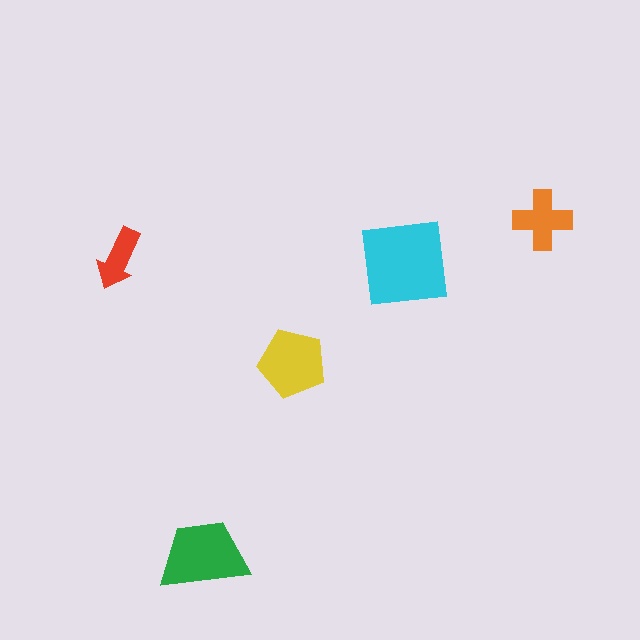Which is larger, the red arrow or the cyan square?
The cyan square.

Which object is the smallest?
The red arrow.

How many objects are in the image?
There are 5 objects in the image.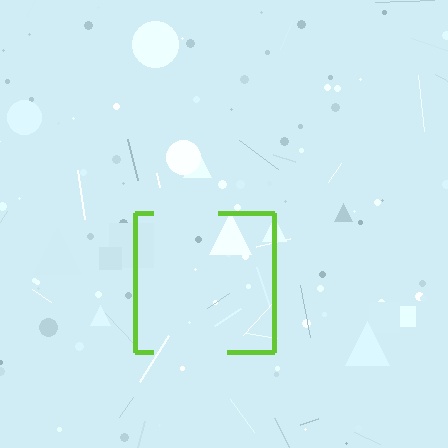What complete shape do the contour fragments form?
The contour fragments form a square.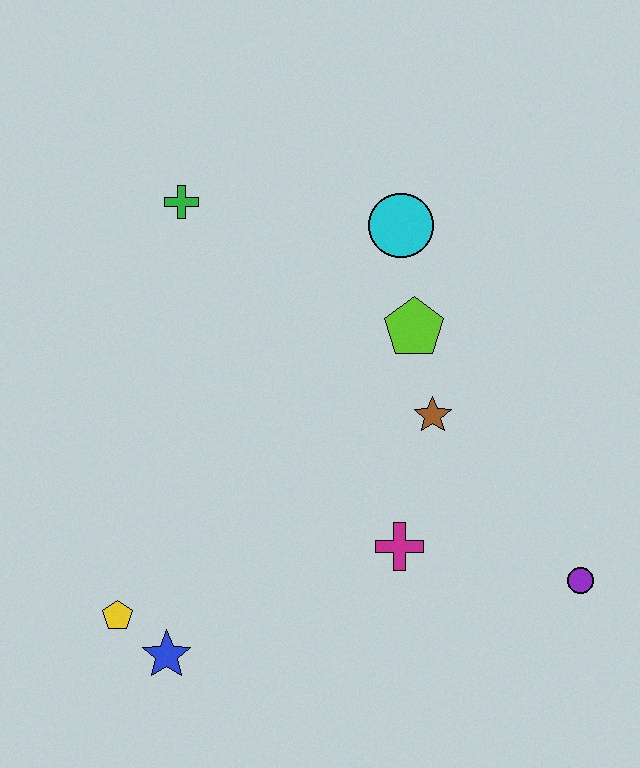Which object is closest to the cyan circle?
The lime pentagon is closest to the cyan circle.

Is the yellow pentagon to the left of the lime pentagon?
Yes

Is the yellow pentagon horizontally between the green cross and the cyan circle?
No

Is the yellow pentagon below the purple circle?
Yes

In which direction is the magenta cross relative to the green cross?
The magenta cross is below the green cross.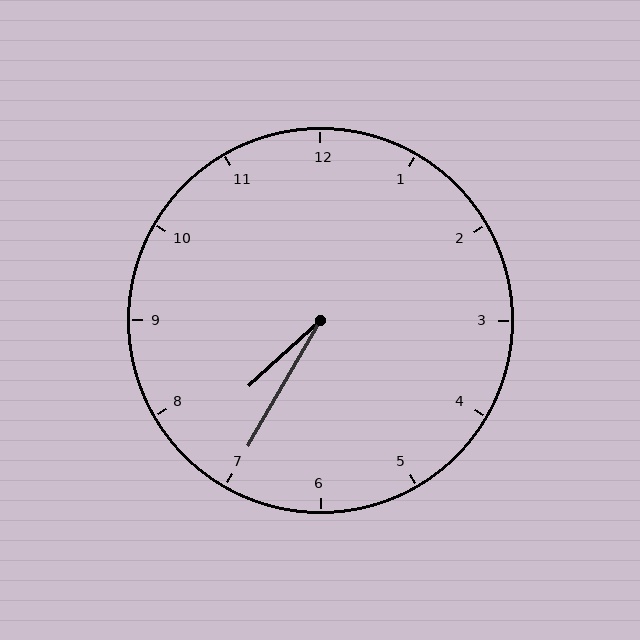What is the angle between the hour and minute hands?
Approximately 18 degrees.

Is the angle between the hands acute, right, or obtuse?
It is acute.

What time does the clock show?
7:35.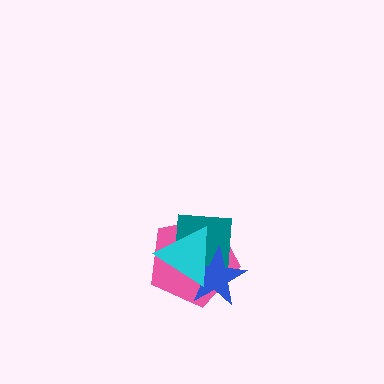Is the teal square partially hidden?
Yes, it is partially covered by another shape.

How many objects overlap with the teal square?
3 objects overlap with the teal square.